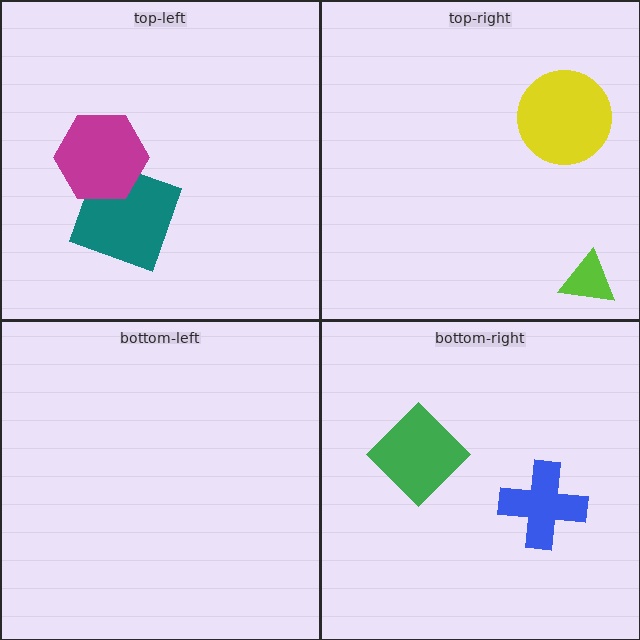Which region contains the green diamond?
The bottom-right region.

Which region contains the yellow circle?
The top-right region.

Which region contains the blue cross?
The bottom-right region.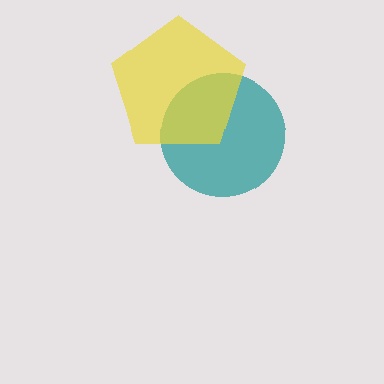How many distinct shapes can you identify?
There are 2 distinct shapes: a teal circle, a yellow pentagon.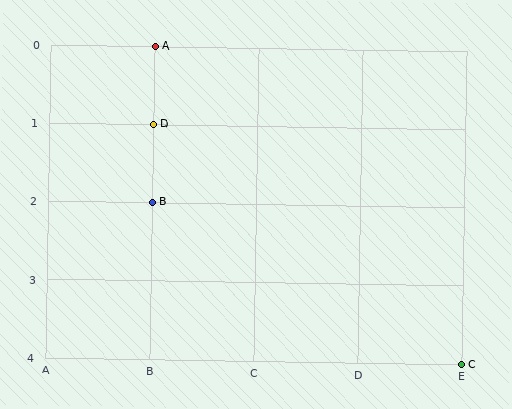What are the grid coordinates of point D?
Point D is at grid coordinates (B, 1).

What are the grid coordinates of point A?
Point A is at grid coordinates (B, 0).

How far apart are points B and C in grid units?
Points B and C are 3 columns and 2 rows apart (about 3.6 grid units diagonally).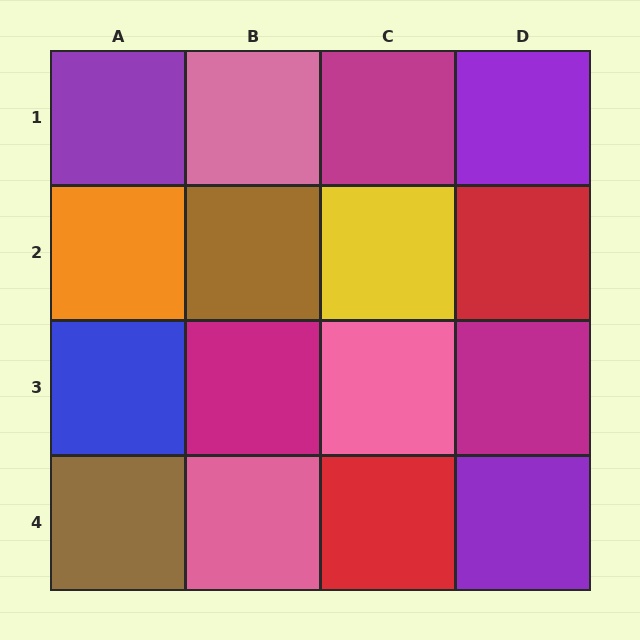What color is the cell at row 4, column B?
Pink.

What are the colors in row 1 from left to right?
Purple, pink, magenta, purple.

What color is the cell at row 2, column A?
Orange.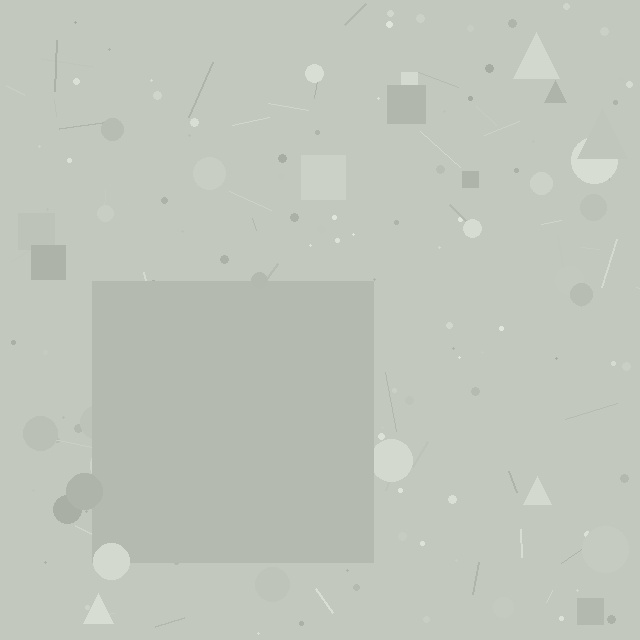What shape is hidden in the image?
A square is hidden in the image.